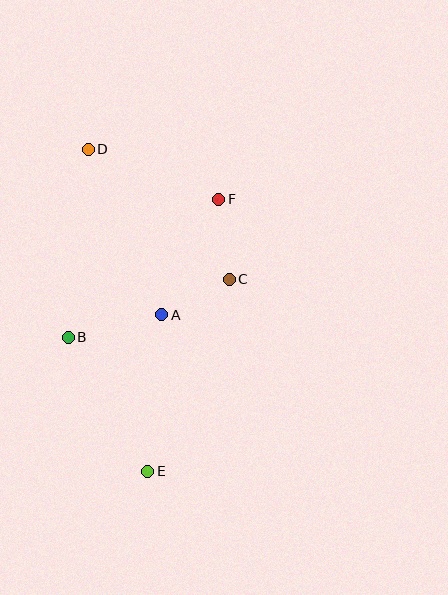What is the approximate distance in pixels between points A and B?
The distance between A and B is approximately 96 pixels.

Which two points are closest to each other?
Points A and C are closest to each other.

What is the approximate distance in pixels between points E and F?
The distance between E and F is approximately 281 pixels.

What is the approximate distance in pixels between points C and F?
The distance between C and F is approximately 81 pixels.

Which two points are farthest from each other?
Points D and E are farthest from each other.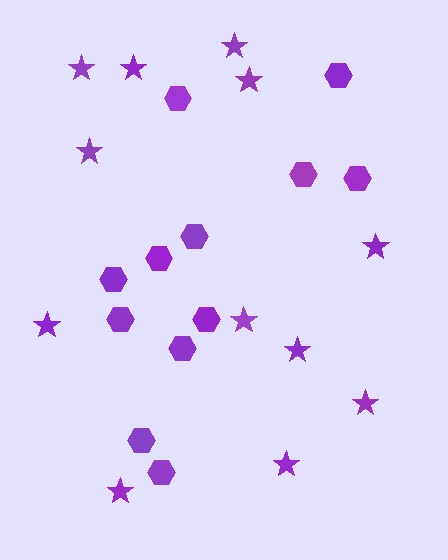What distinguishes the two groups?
There are 2 groups: one group of hexagons (12) and one group of stars (12).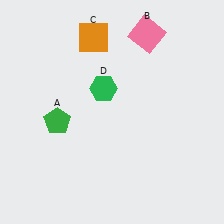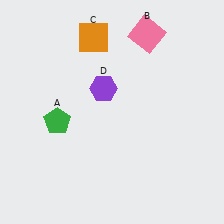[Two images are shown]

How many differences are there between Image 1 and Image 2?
There is 1 difference between the two images.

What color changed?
The hexagon (D) changed from green in Image 1 to purple in Image 2.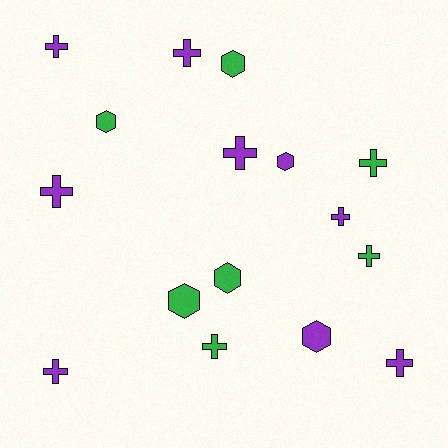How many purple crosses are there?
There are 7 purple crosses.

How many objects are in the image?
There are 16 objects.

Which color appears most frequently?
Purple, with 9 objects.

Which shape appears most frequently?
Cross, with 10 objects.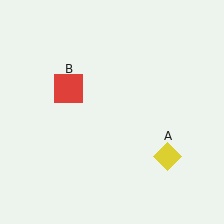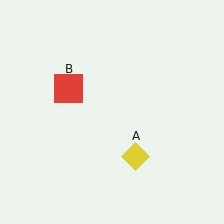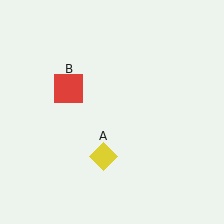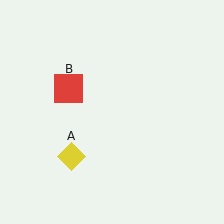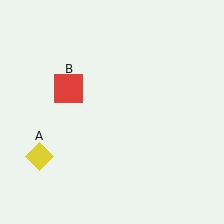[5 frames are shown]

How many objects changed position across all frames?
1 object changed position: yellow diamond (object A).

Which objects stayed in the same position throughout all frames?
Red square (object B) remained stationary.